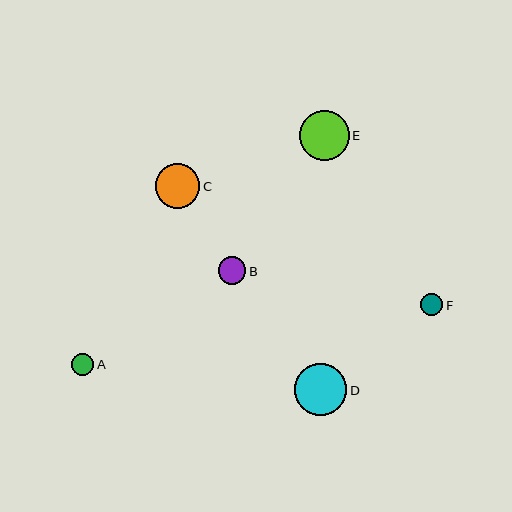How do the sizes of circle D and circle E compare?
Circle D and circle E are approximately the same size.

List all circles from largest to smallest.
From largest to smallest: D, E, C, B, A, F.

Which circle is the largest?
Circle D is the largest with a size of approximately 53 pixels.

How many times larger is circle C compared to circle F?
Circle C is approximately 2.0 times the size of circle F.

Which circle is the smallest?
Circle F is the smallest with a size of approximately 22 pixels.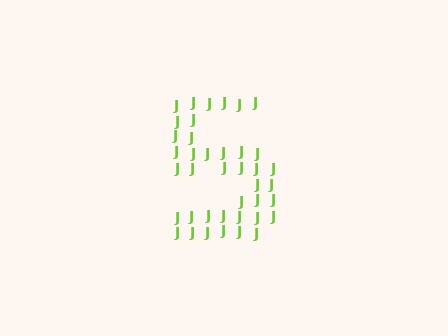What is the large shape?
The large shape is the digit 5.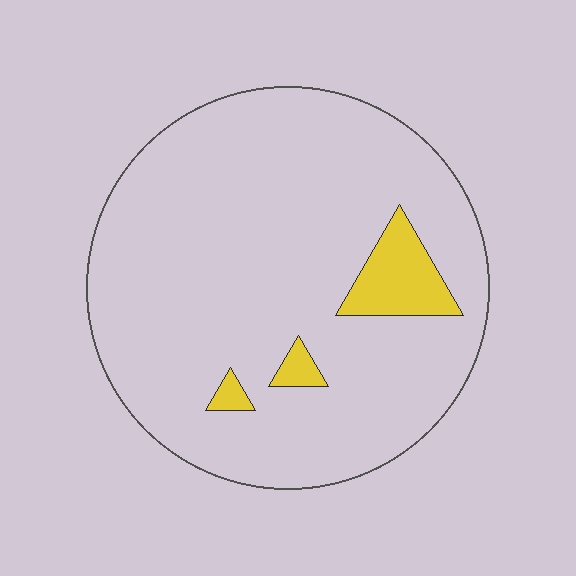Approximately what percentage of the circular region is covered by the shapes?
Approximately 10%.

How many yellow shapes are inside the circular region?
3.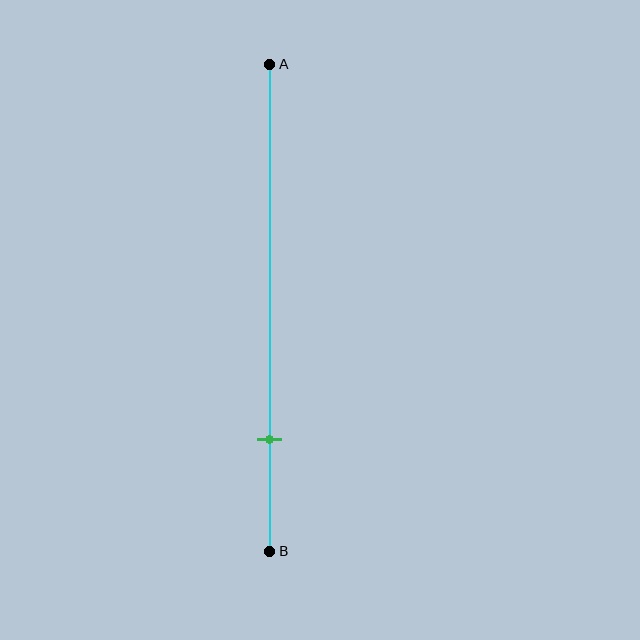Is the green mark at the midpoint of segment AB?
No, the mark is at about 75% from A, not at the 50% midpoint.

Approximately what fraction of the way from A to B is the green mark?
The green mark is approximately 75% of the way from A to B.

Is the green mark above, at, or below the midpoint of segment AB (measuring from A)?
The green mark is below the midpoint of segment AB.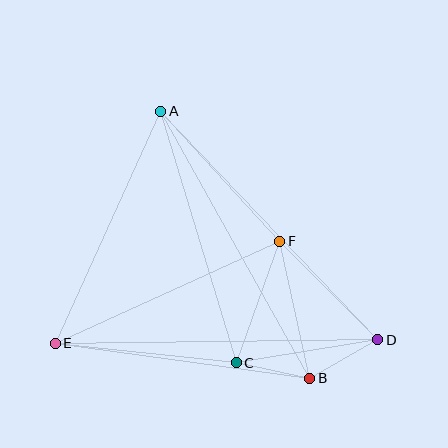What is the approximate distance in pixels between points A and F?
The distance between A and F is approximately 176 pixels.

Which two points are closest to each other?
Points B and C are closest to each other.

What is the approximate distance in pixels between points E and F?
The distance between E and F is approximately 246 pixels.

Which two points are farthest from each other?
Points D and E are farthest from each other.